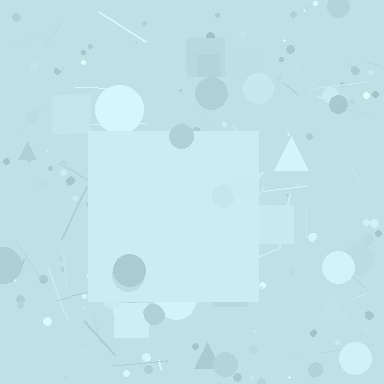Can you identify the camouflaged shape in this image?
The camouflaged shape is a square.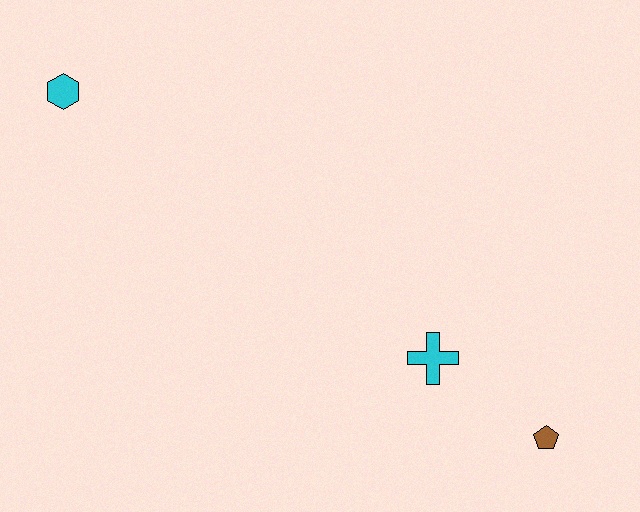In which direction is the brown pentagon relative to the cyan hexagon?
The brown pentagon is to the right of the cyan hexagon.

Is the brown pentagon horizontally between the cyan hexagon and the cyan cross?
No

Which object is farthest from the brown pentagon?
The cyan hexagon is farthest from the brown pentagon.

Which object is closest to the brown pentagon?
The cyan cross is closest to the brown pentagon.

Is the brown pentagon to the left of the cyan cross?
No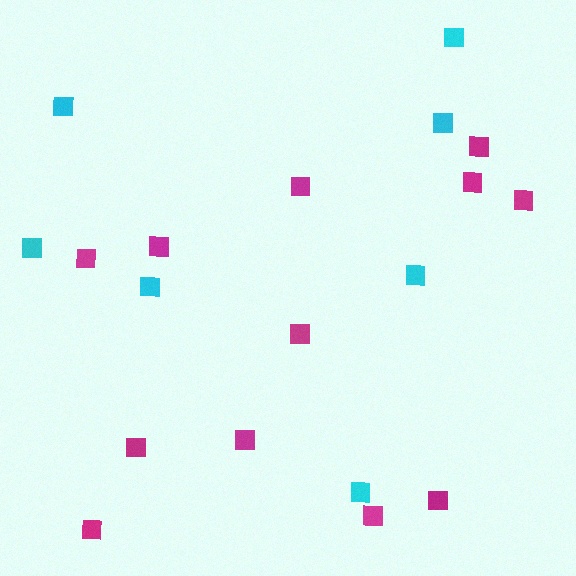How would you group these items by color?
There are 2 groups: one group of cyan squares (7) and one group of magenta squares (12).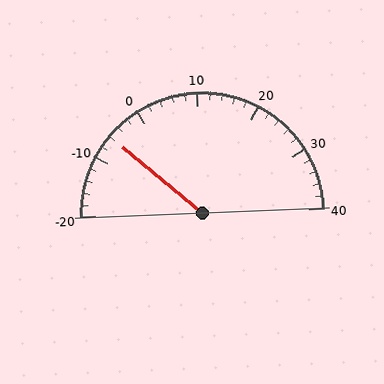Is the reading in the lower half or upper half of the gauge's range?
The reading is in the lower half of the range (-20 to 40).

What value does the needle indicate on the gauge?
The needle indicates approximately -6.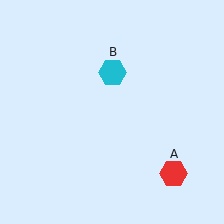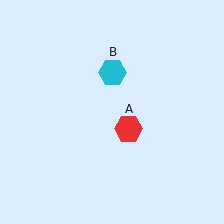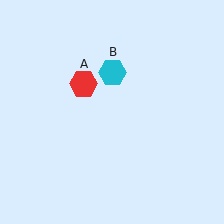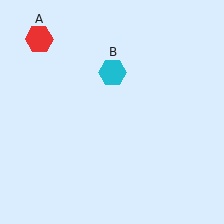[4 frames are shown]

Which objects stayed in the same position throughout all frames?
Cyan hexagon (object B) remained stationary.